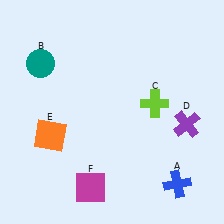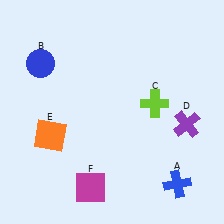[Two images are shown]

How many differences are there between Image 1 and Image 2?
There is 1 difference between the two images.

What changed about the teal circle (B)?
In Image 1, B is teal. In Image 2, it changed to blue.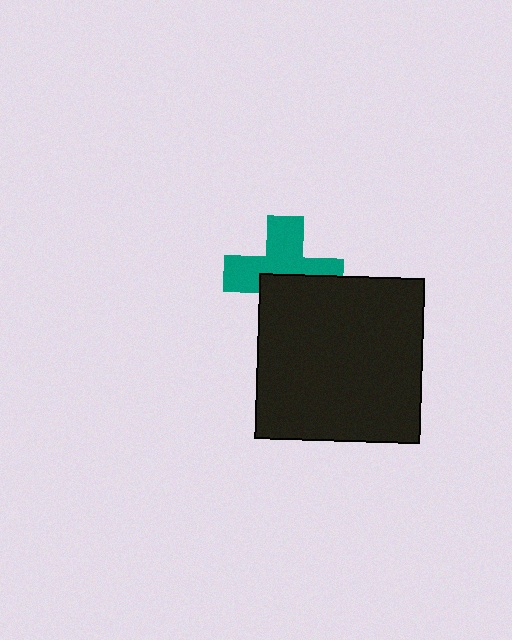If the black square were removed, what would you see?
You would see the complete teal cross.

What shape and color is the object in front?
The object in front is a black square.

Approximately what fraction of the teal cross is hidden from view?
Roughly 42% of the teal cross is hidden behind the black square.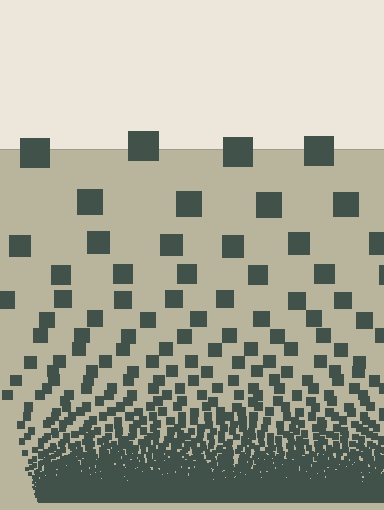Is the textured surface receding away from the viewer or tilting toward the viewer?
The surface appears to tilt toward the viewer. Texture elements get larger and sparser toward the top.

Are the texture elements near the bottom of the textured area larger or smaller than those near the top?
Smaller. The gradient is inverted — elements near the bottom are smaller and denser.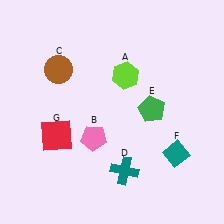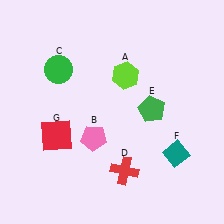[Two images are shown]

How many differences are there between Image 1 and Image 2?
There are 2 differences between the two images.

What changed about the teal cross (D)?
In Image 1, D is teal. In Image 2, it changed to red.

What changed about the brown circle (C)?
In Image 1, C is brown. In Image 2, it changed to green.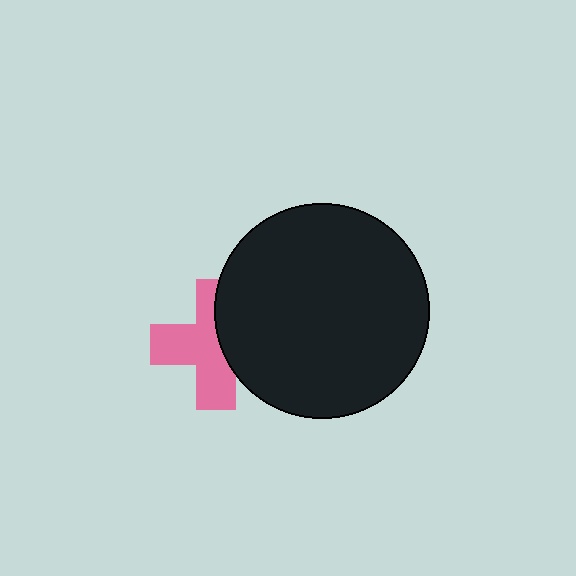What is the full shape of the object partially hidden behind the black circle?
The partially hidden object is a pink cross.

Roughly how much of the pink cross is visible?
About half of it is visible (roughly 61%).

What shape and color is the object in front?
The object in front is a black circle.